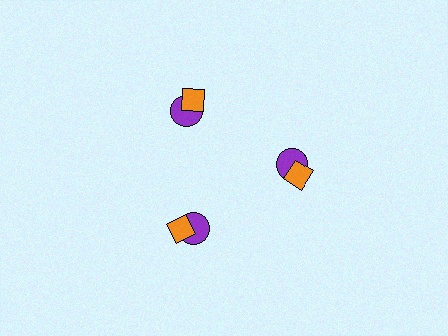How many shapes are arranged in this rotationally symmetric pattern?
There are 6 shapes, arranged in 3 groups of 2.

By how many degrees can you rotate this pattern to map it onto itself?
The pattern maps onto itself every 120 degrees of rotation.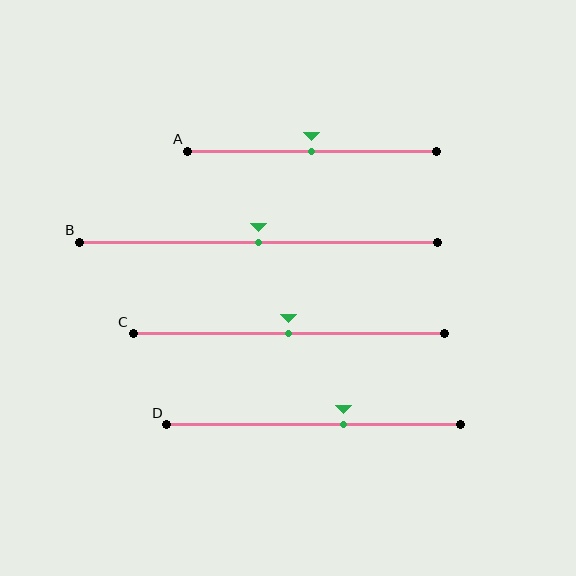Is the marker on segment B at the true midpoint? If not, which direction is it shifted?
Yes, the marker on segment B is at the true midpoint.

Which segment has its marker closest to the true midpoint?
Segment A has its marker closest to the true midpoint.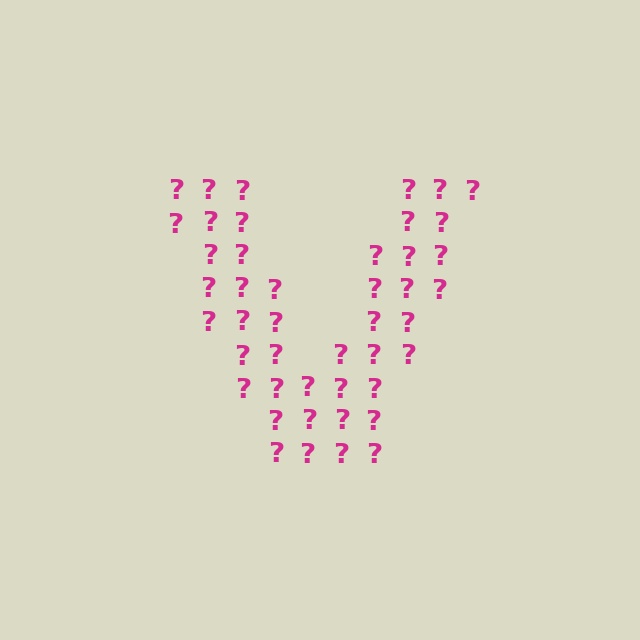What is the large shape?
The large shape is the letter V.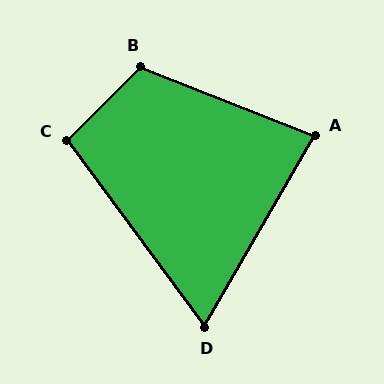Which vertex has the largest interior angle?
B, at approximately 114 degrees.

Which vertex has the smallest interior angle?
D, at approximately 66 degrees.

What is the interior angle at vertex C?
Approximately 99 degrees (obtuse).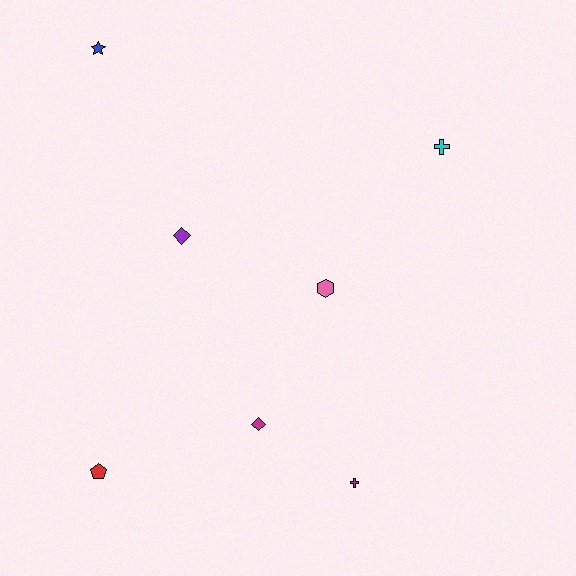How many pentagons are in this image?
There is 1 pentagon.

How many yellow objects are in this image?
There are no yellow objects.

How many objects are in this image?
There are 7 objects.